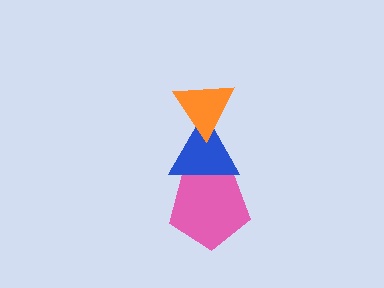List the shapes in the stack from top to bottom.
From top to bottom: the orange triangle, the blue triangle, the pink pentagon.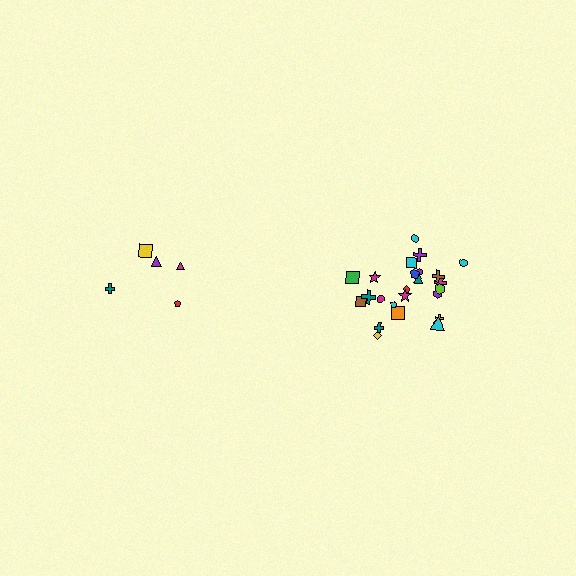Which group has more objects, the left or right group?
The right group.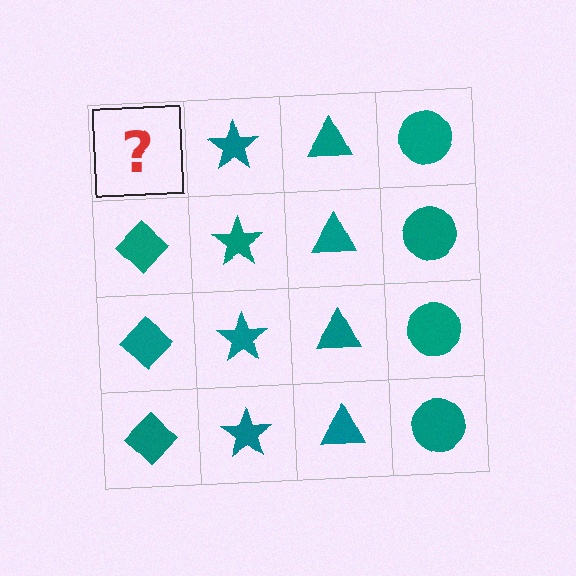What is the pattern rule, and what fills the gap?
The rule is that each column has a consistent shape. The gap should be filled with a teal diamond.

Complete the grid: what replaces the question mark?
The question mark should be replaced with a teal diamond.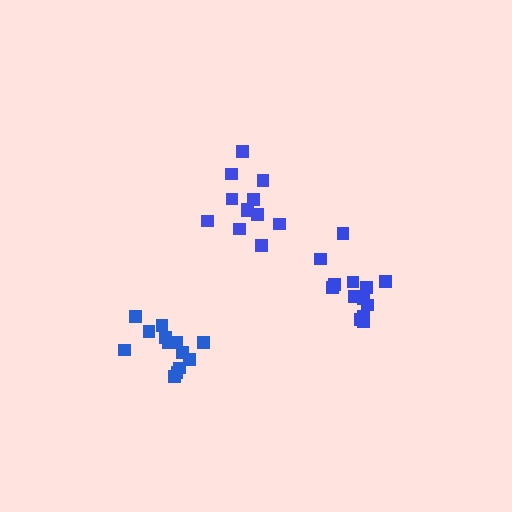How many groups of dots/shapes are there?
There are 3 groups.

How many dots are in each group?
Group 1: 12 dots, Group 2: 13 dots, Group 3: 13 dots (38 total).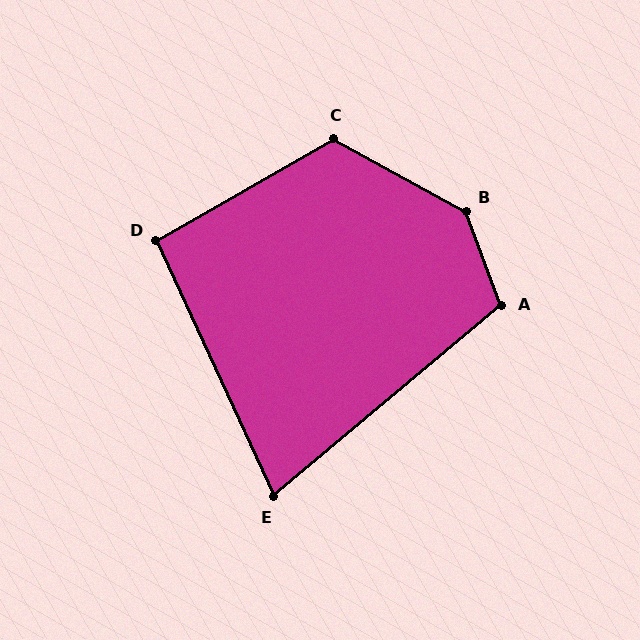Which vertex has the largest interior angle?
B, at approximately 139 degrees.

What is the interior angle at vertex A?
Approximately 109 degrees (obtuse).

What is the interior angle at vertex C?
Approximately 121 degrees (obtuse).